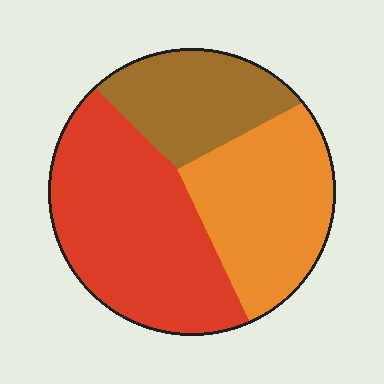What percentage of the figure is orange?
Orange takes up about one third (1/3) of the figure.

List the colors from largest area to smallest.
From largest to smallest: red, orange, brown.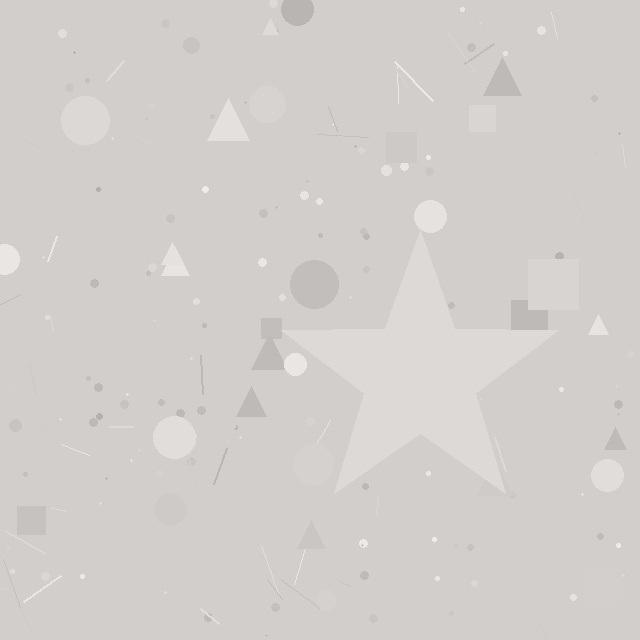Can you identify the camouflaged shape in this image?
The camouflaged shape is a star.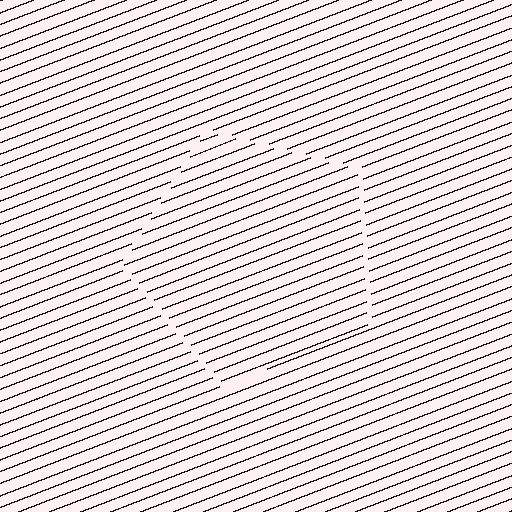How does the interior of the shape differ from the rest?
The interior of the shape contains the same grating, shifted by half a period — the contour is defined by the phase discontinuity where line-ends from the inner and outer gratings abut.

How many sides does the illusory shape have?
5 sides — the line-ends trace a pentagon.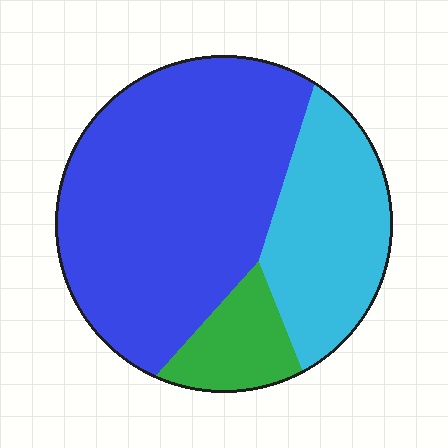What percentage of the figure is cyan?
Cyan covers around 25% of the figure.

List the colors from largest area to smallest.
From largest to smallest: blue, cyan, green.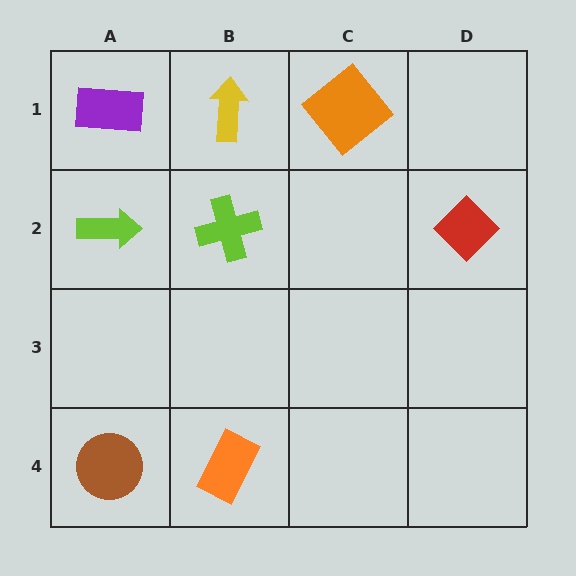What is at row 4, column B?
An orange rectangle.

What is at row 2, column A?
A lime arrow.